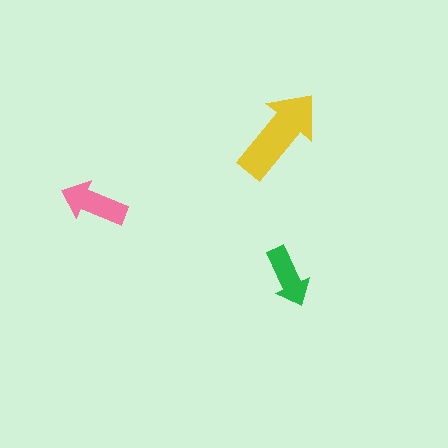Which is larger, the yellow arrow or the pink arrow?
The yellow one.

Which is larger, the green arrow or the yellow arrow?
The yellow one.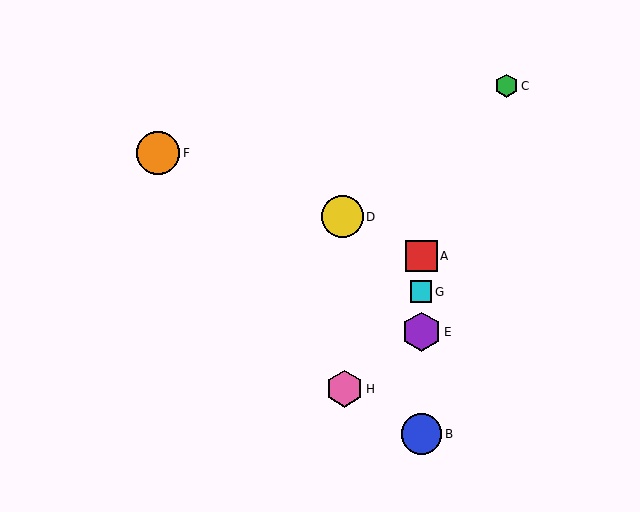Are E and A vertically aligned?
Yes, both are at x≈421.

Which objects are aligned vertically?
Objects A, B, E, G are aligned vertically.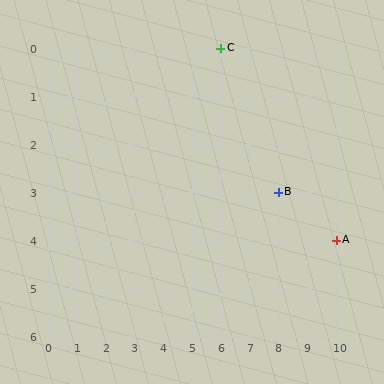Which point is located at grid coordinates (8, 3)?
Point B is at (8, 3).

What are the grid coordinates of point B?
Point B is at grid coordinates (8, 3).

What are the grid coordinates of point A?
Point A is at grid coordinates (10, 4).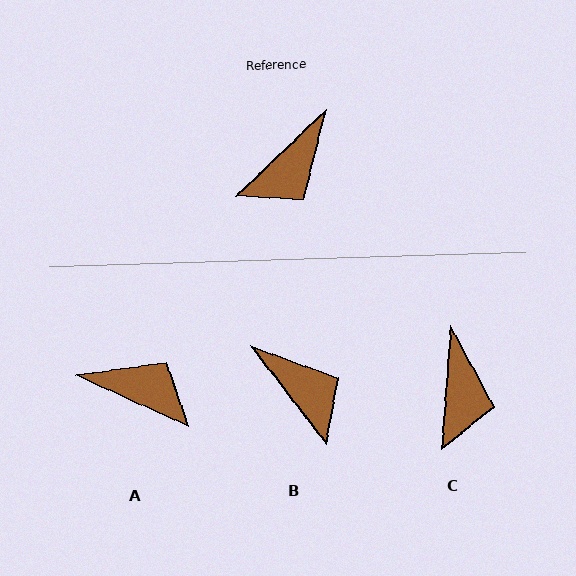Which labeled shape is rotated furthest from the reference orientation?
A, about 112 degrees away.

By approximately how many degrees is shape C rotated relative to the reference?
Approximately 42 degrees counter-clockwise.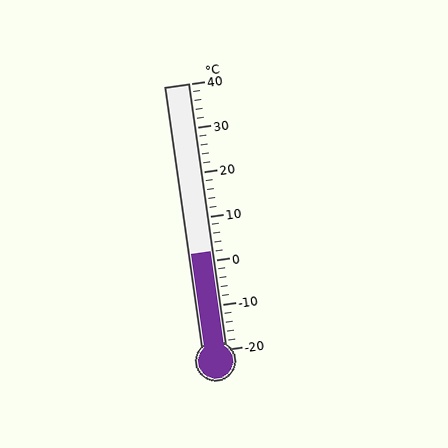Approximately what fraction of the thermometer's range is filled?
The thermometer is filled to approximately 35% of its range.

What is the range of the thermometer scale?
The thermometer scale ranges from -20°C to 40°C.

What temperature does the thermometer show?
The thermometer shows approximately 2°C.